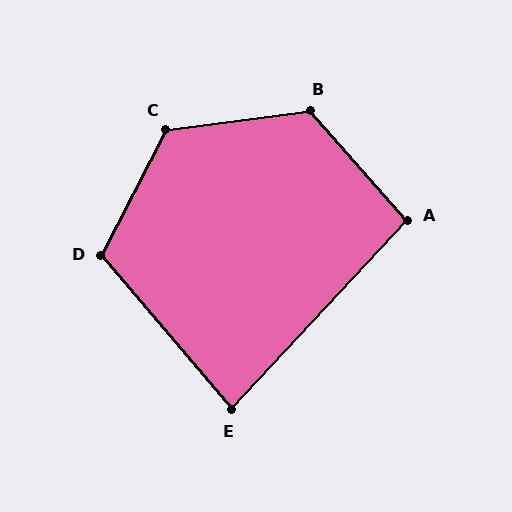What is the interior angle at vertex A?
Approximately 96 degrees (obtuse).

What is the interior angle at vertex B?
Approximately 124 degrees (obtuse).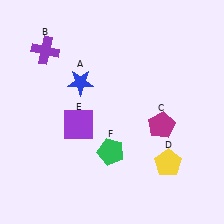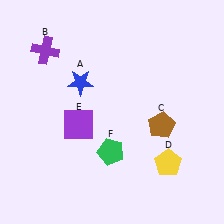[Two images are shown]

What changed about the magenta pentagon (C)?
In Image 1, C is magenta. In Image 2, it changed to brown.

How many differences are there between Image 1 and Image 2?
There is 1 difference between the two images.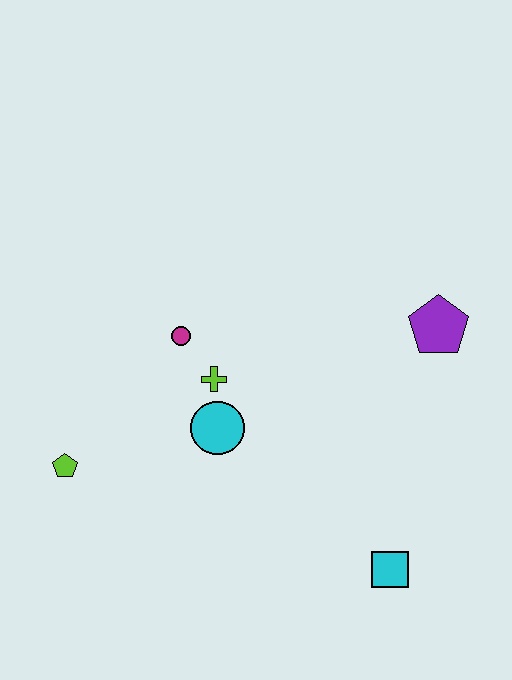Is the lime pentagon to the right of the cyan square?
No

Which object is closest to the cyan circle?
The lime cross is closest to the cyan circle.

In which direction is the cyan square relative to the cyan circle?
The cyan square is to the right of the cyan circle.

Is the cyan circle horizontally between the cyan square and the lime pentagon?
Yes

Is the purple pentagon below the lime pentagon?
No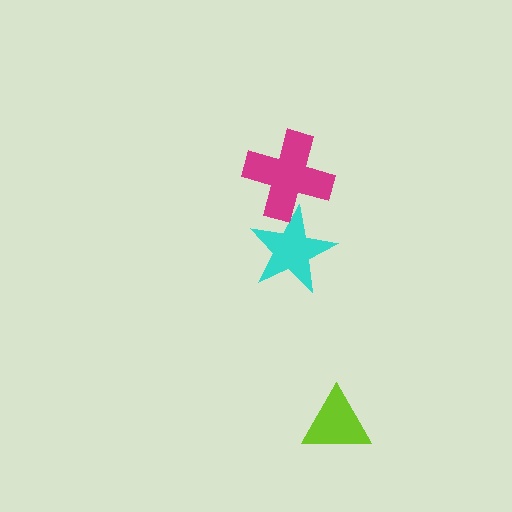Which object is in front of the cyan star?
The magenta cross is in front of the cyan star.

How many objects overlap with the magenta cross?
1 object overlaps with the magenta cross.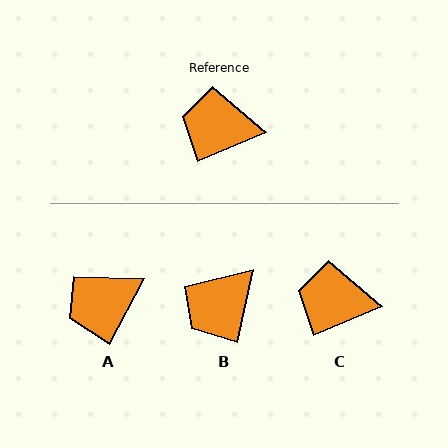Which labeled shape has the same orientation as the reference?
C.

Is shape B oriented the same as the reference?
No, it is off by about 54 degrees.